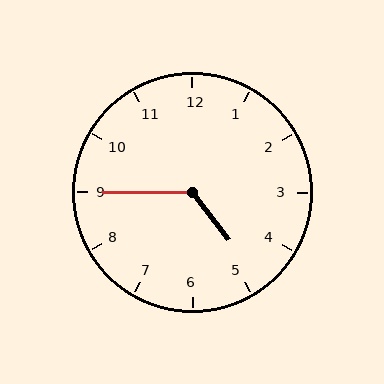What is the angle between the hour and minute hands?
Approximately 128 degrees.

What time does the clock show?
4:45.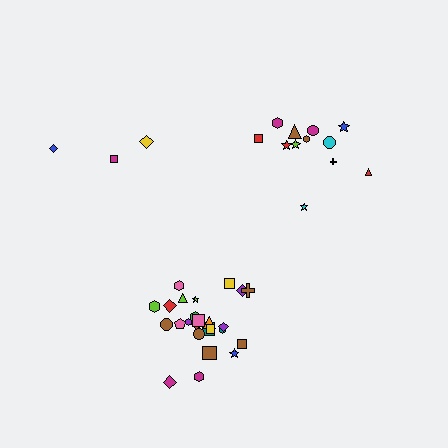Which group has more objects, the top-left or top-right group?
The top-right group.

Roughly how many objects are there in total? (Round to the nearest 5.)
Roughly 40 objects in total.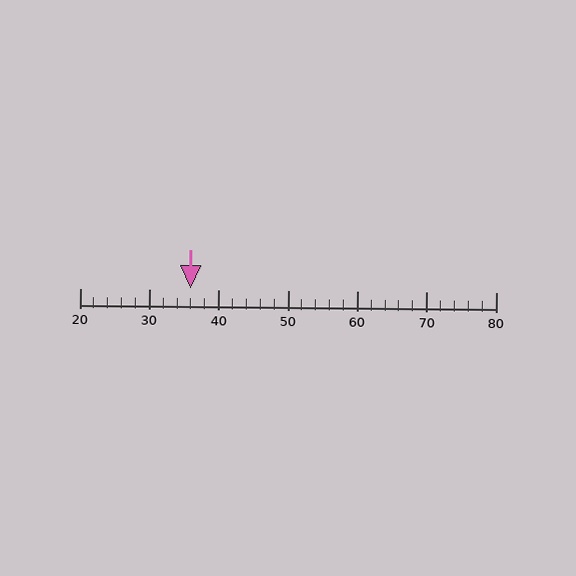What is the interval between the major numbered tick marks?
The major tick marks are spaced 10 units apart.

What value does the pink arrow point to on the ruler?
The pink arrow points to approximately 36.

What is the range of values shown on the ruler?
The ruler shows values from 20 to 80.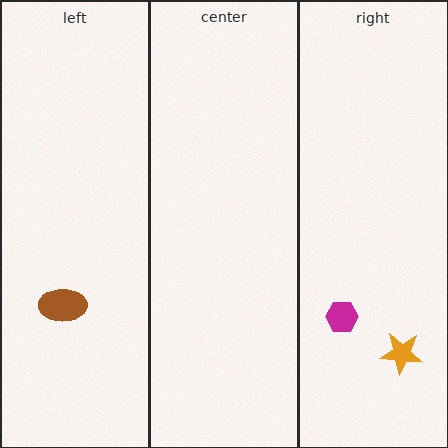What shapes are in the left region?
The brown ellipse.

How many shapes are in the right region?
2.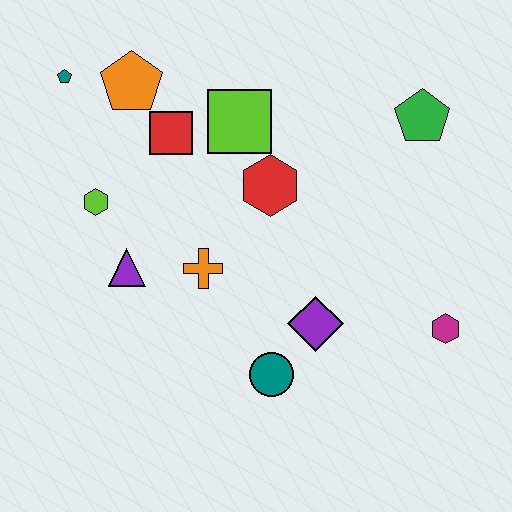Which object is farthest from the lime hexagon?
The magenta hexagon is farthest from the lime hexagon.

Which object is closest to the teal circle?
The purple diamond is closest to the teal circle.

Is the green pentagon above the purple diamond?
Yes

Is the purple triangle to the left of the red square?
Yes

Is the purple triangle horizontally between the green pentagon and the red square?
No